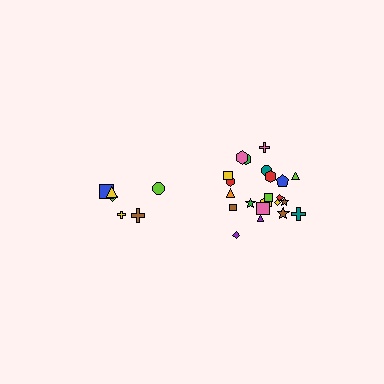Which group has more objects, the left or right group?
The right group.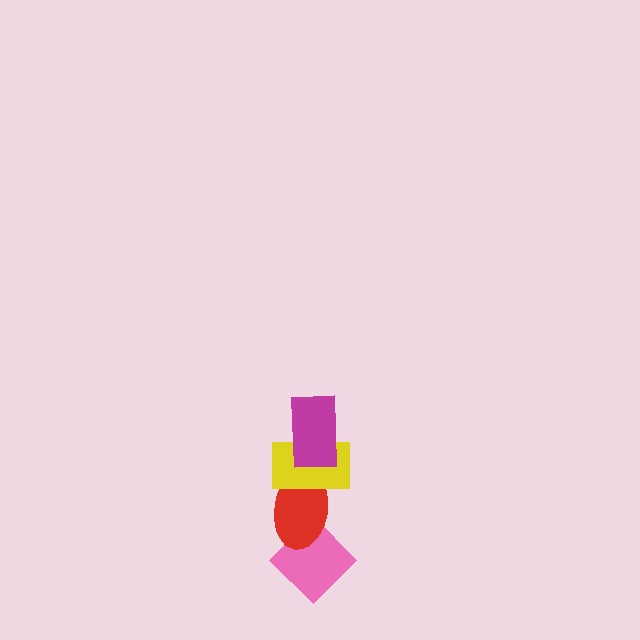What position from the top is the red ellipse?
The red ellipse is 3rd from the top.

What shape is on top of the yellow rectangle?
The magenta rectangle is on top of the yellow rectangle.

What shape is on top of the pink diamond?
The red ellipse is on top of the pink diamond.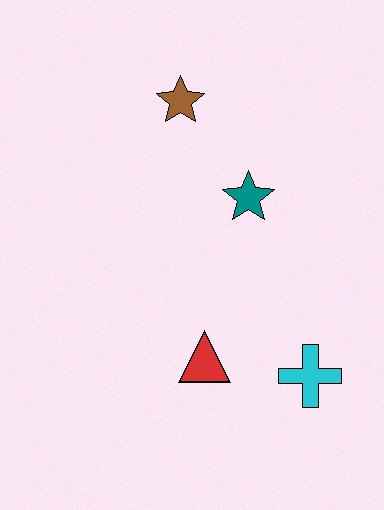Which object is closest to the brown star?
The teal star is closest to the brown star.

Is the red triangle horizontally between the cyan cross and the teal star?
No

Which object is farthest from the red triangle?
The brown star is farthest from the red triangle.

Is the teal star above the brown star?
No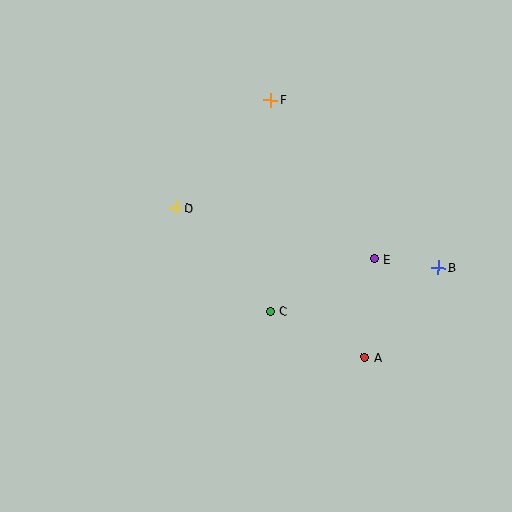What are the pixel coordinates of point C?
Point C is at (270, 311).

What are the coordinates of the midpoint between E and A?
The midpoint between E and A is at (369, 308).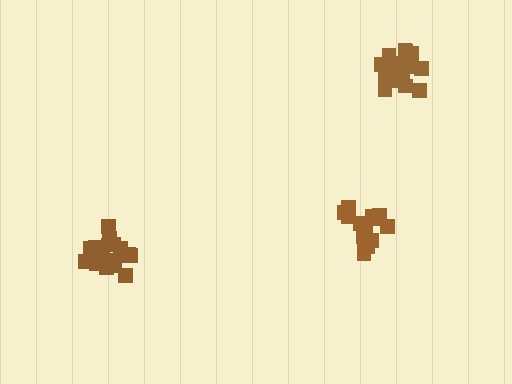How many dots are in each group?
Group 1: 14 dots, Group 2: 20 dots, Group 3: 19 dots (53 total).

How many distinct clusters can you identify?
There are 3 distinct clusters.